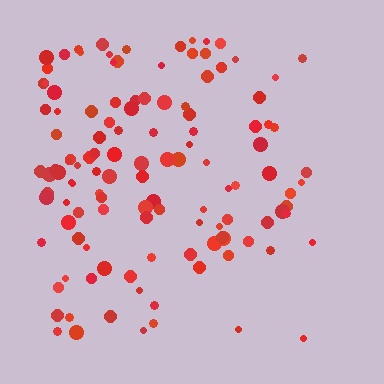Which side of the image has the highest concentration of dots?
The left.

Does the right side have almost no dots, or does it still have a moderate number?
Still a moderate number, just noticeably fewer than the left.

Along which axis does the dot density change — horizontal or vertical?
Horizontal.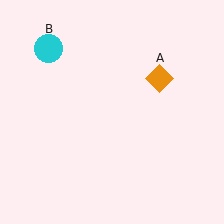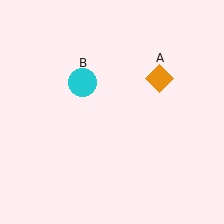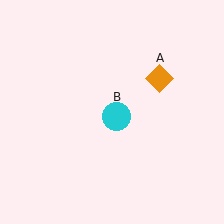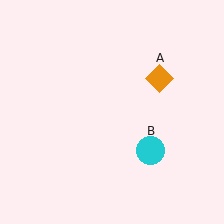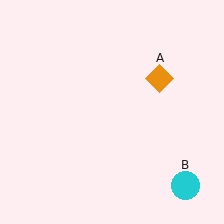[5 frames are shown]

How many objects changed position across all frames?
1 object changed position: cyan circle (object B).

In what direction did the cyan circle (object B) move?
The cyan circle (object B) moved down and to the right.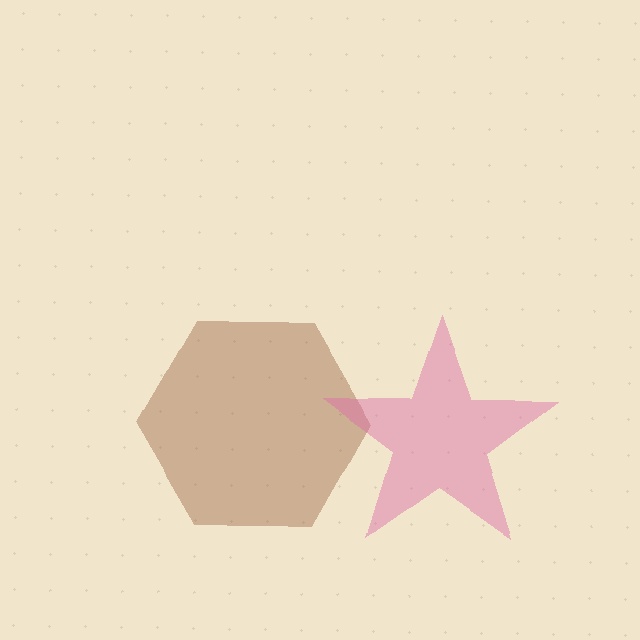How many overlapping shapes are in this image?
There are 2 overlapping shapes in the image.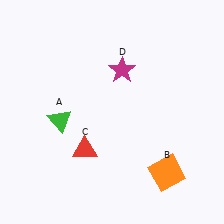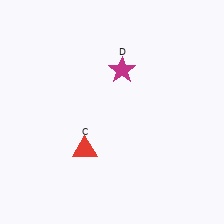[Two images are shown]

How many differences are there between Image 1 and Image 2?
There are 2 differences between the two images.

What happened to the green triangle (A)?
The green triangle (A) was removed in Image 2. It was in the bottom-left area of Image 1.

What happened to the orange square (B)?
The orange square (B) was removed in Image 2. It was in the bottom-right area of Image 1.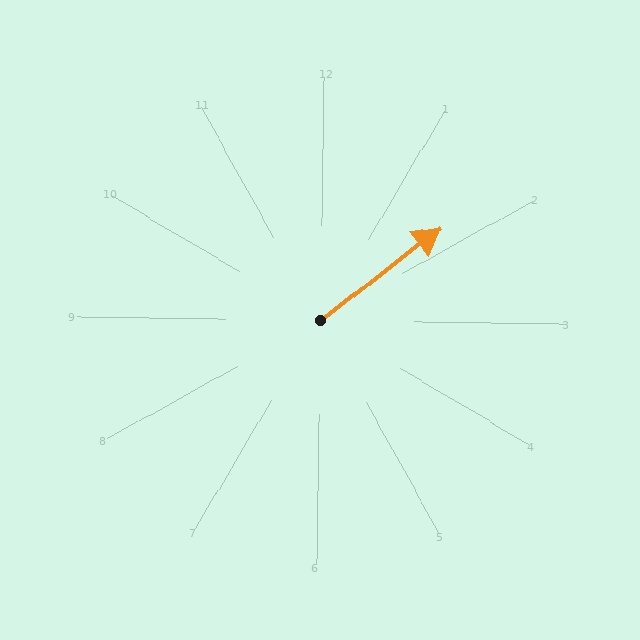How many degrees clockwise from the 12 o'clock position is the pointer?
Approximately 52 degrees.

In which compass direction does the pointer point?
Northeast.